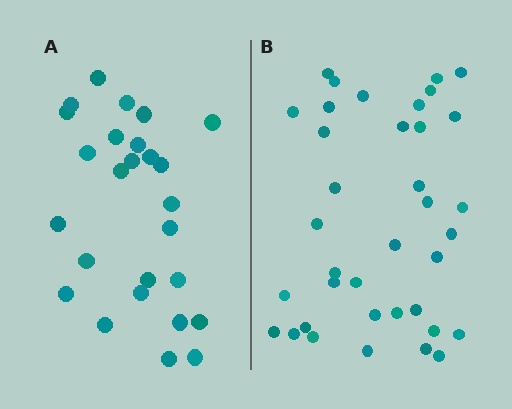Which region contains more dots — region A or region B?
Region B (the right region) has more dots.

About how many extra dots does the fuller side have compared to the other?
Region B has roughly 12 or so more dots than region A.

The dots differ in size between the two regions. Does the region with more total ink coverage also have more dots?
No. Region A has more total ink coverage because its dots are larger, but region B actually contains more individual dots. Total area can be misleading — the number of items is what matters here.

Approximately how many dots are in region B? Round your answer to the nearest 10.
About 40 dots. (The exact count is 37, which rounds to 40.)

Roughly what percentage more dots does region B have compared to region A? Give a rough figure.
About 40% more.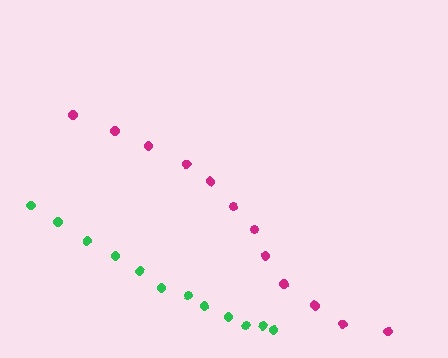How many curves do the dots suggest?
There are 2 distinct paths.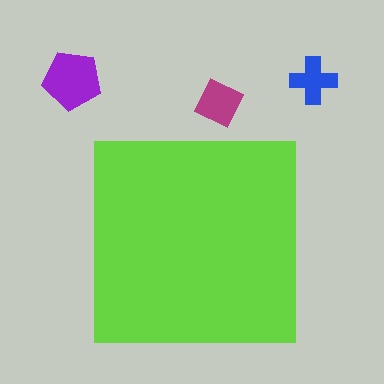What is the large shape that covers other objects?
A lime square.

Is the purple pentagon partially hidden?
No, the purple pentagon is fully visible.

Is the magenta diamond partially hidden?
No, the magenta diamond is fully visible.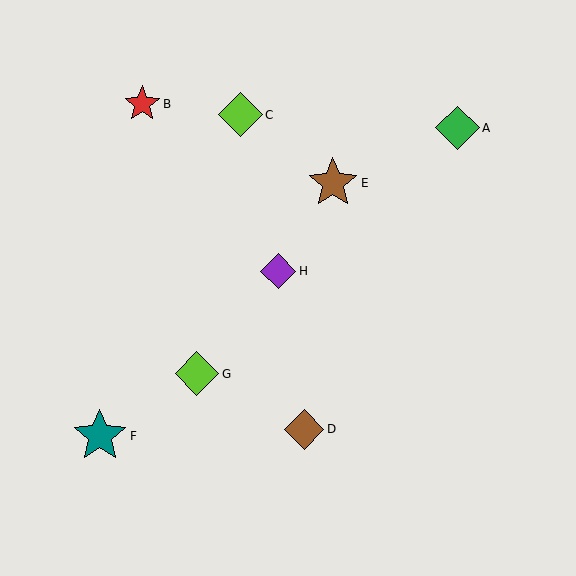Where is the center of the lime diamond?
The center of the lime diamond is at (197, 374).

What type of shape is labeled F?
Shape F is a teal star.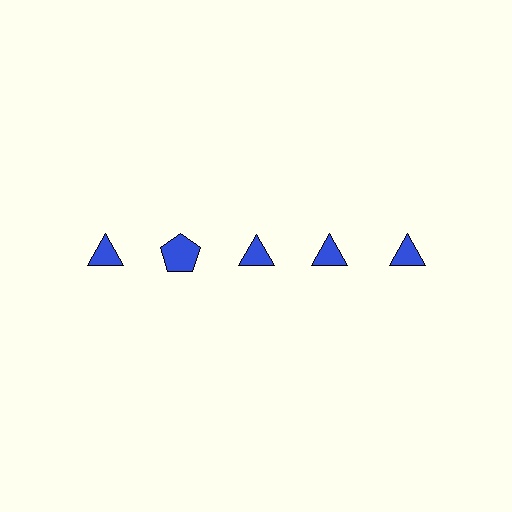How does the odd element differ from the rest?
It has a different shape: pentagon instead of triangle.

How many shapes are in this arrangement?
There are 5 shapes arranged in a grid pattern.